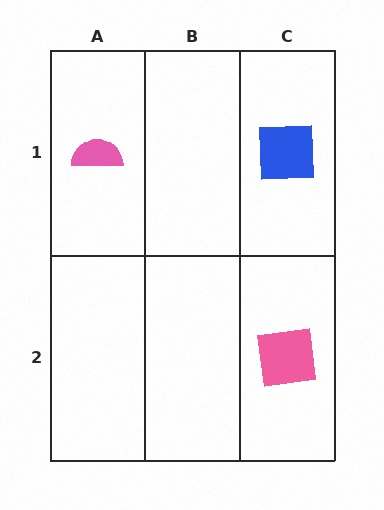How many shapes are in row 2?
1 shape.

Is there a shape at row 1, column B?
No, that cell is empty.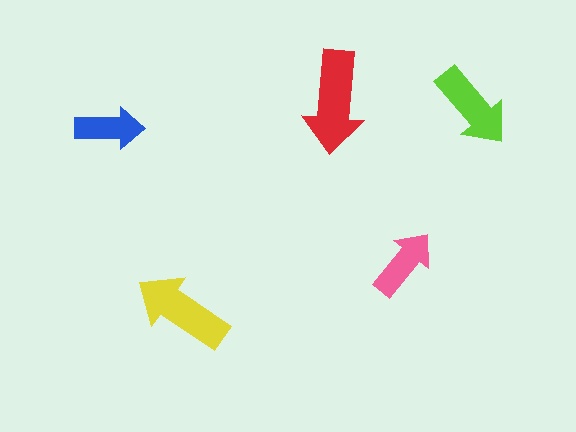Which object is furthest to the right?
The lime arrow is rightmost.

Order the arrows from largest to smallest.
the red one, the yellow one, the lime one, the pink one, the blue one.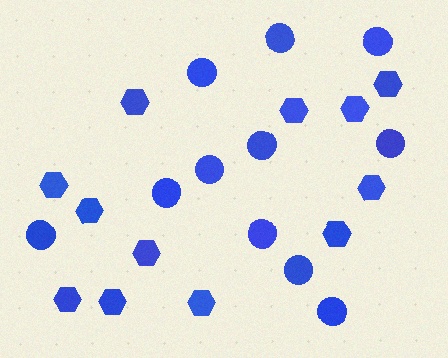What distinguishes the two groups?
There are 2 groups: one group of hexagons (12) and one group of circles (11).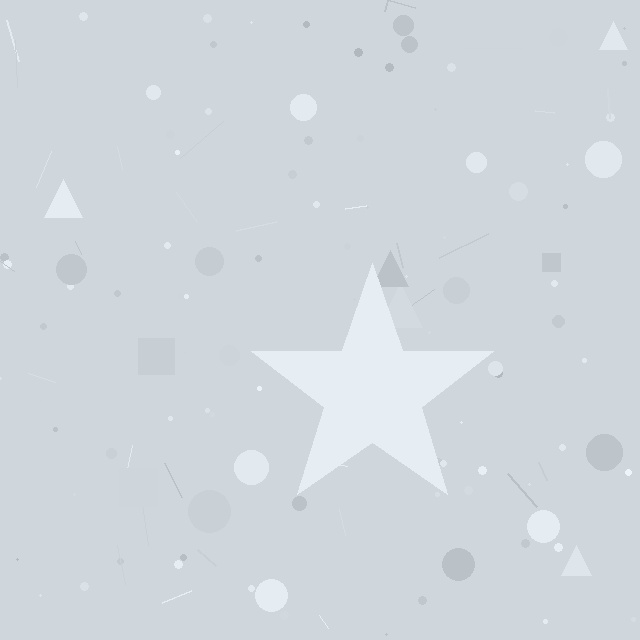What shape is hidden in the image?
A star is hidden in the image.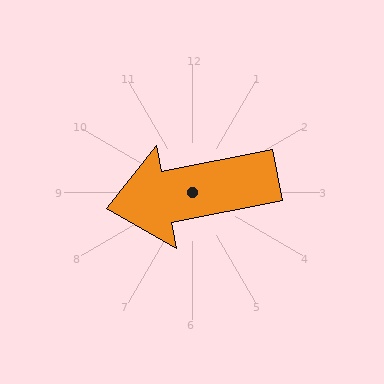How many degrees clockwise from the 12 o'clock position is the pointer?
Approximately 259 degrees.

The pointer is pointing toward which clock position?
Roughly 9 o'clock.